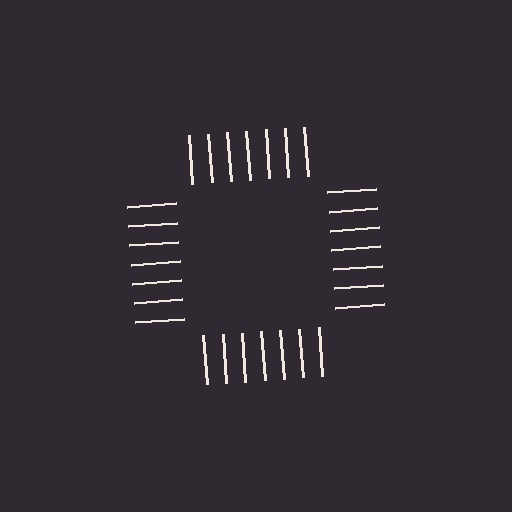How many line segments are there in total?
28 — 7 along each of the 4 edges.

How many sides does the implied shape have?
4 sides — the line-ends trace a square.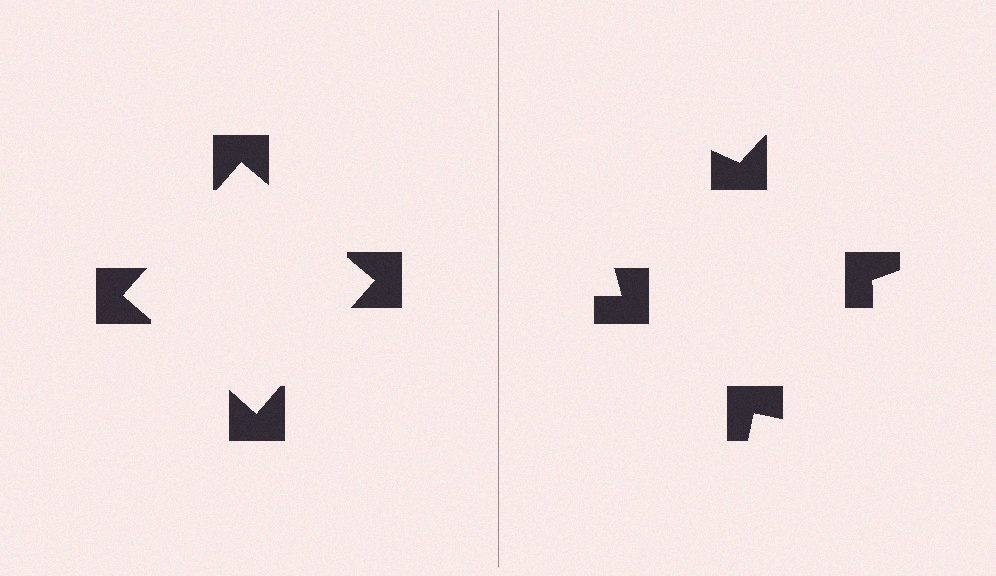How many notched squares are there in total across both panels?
8 — 4 on each side.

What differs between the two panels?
The notched squares are positioned identically on both sides; only the wedge orientations differ. On the left they align to a square; on the right they are misaligned.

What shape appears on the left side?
An illusory square.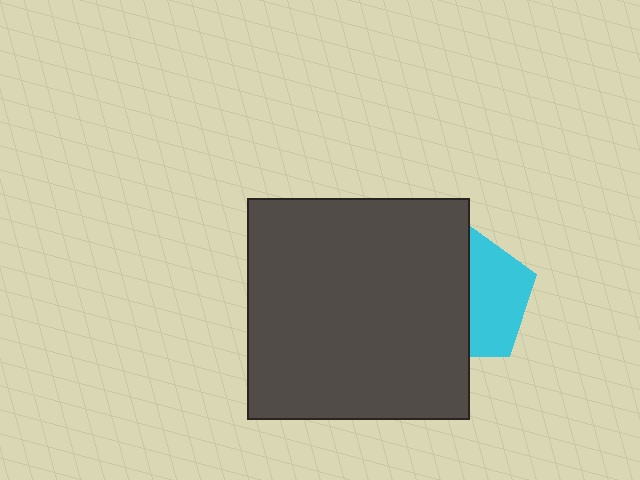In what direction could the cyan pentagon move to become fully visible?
The cyan pentagon could move right. That would shift it out from behind the dark gray rectangle entirely.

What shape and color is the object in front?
The object in front is a dark gray rectangle.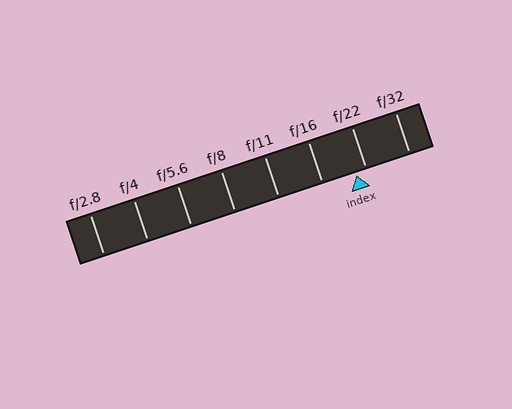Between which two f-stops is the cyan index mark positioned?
The index mark is between f/16 and f/22.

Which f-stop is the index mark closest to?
The index mark is closest to f/22.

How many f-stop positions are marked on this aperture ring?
There are 8 f-stop positions marked.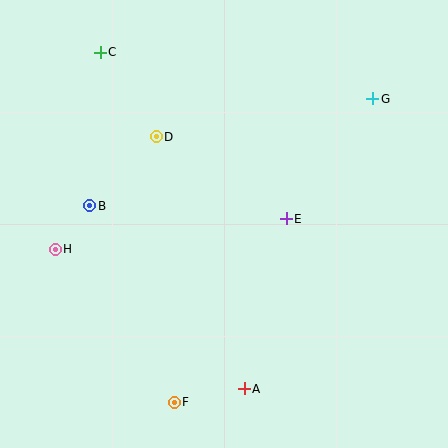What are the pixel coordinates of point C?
Point C is at (100, 52).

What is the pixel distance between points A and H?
The distance between A and H is 235 pixels.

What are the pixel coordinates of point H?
Point H is at (55, 249).